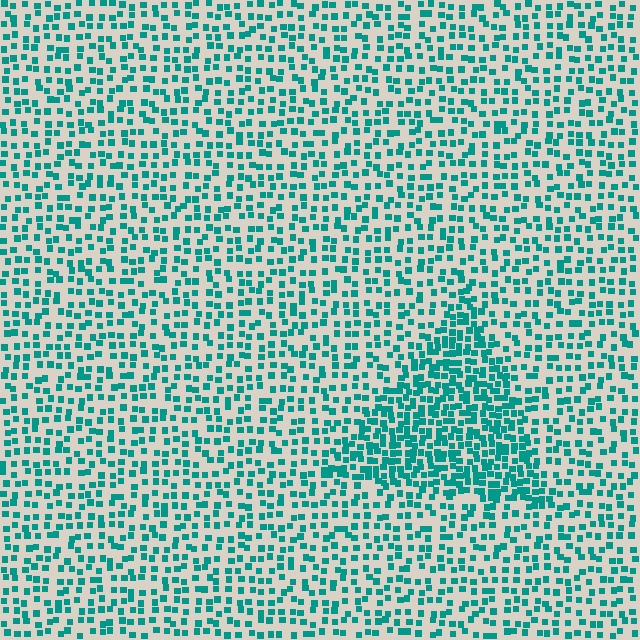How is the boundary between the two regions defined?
The boundary is defined by a change in element density (approximately 2.0x ratio). All elements are the same color, size, and shape.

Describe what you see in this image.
The image contains small teal elements arranged at two different densities. A triangle-shaped region is visible where the elements are more densely packed than the surrounding area.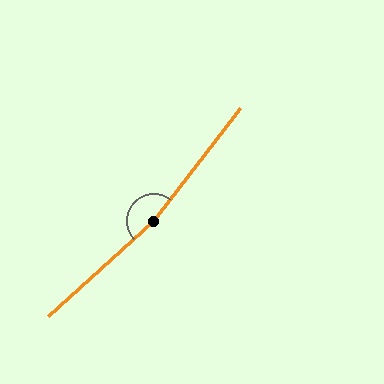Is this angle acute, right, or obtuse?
It is obtuse.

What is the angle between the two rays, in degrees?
Approximately 170 degrees.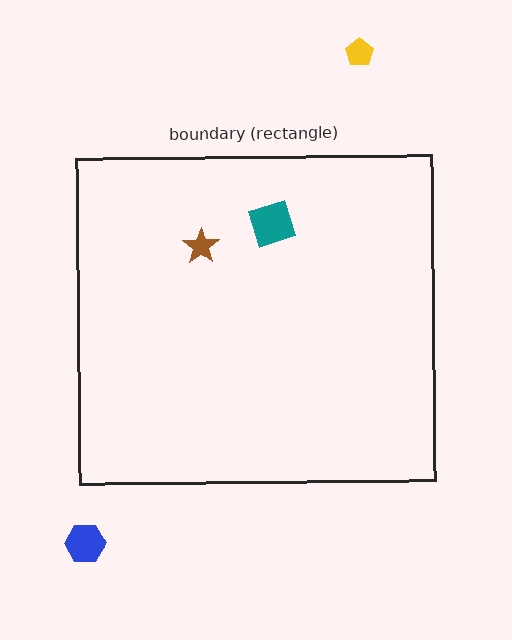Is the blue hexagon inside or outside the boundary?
Outside.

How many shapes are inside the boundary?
2 inside, 2 outside.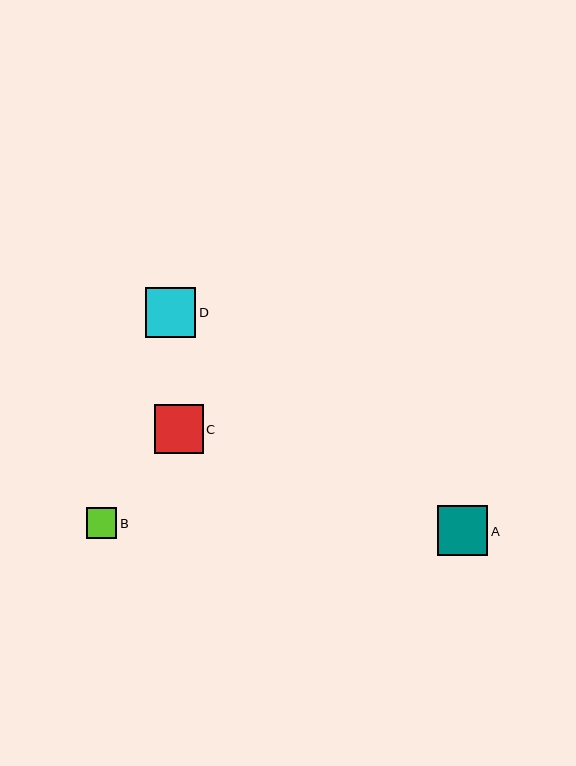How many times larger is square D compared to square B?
Square D is approximately 1.7 times the size of square B.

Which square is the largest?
Square D is the largest with a size of approximately 50 pixels.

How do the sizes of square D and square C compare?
Square D and square C are approximately the same size.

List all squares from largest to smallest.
From largest to smallest: D, A, C, B.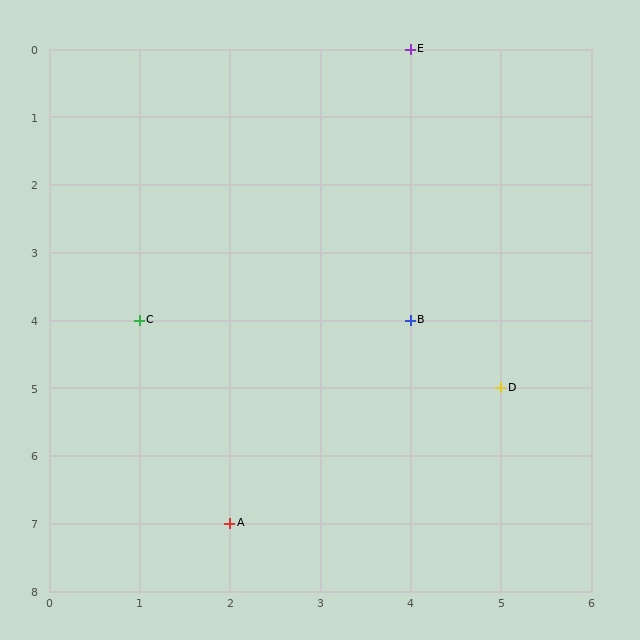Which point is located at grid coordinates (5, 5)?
Point D is at (5, 5).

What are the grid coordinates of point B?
Point B is at grid coordinates (4, 4).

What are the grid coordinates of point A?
Point A is at grid coordinates (2, 7).